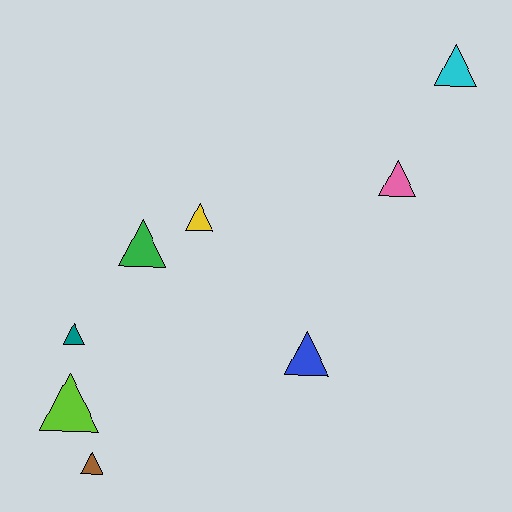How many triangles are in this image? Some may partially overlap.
There are 8 triangles.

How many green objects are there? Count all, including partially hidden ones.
There is 1 green object.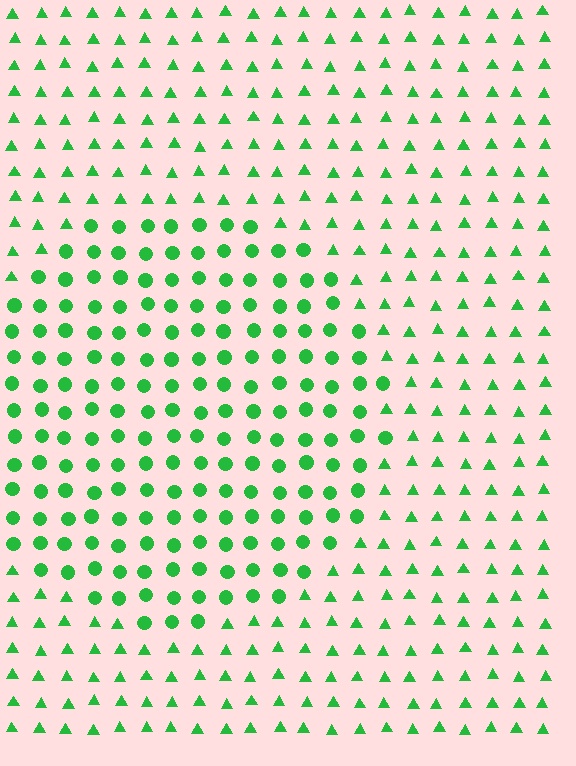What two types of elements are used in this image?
The image uses circles inside the circle region and triangles outside it.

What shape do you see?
I see a circle.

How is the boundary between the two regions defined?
The boundary is defined by a change in element shape: circles inside vs. triangles outside. All elements share the same color and spacing.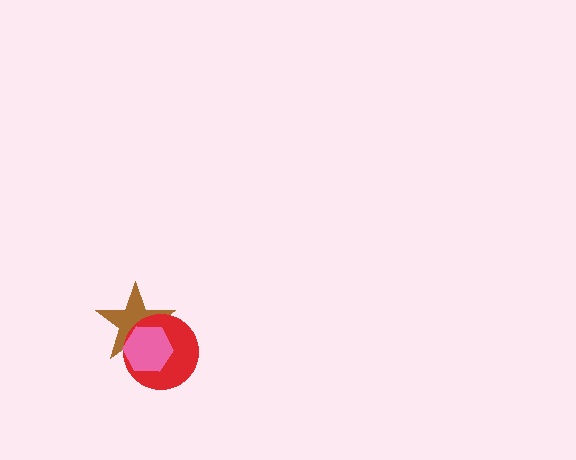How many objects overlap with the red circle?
2 objects overlap with the red circle.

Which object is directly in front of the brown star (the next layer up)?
The red circle is directly in front of the brown star.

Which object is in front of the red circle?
The pink hexagon is in front of the red circle.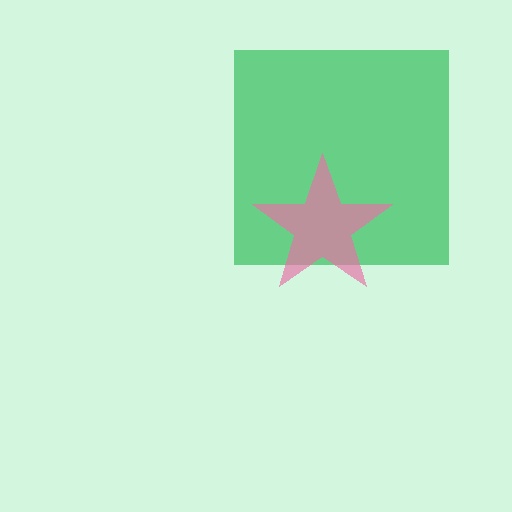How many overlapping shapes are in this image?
There are 2 overlapping shapes in the image.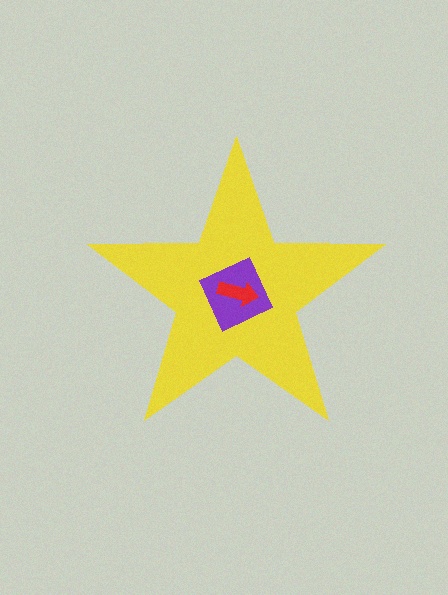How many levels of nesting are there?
3.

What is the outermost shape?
The yellow star.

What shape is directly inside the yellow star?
The purple diamond.